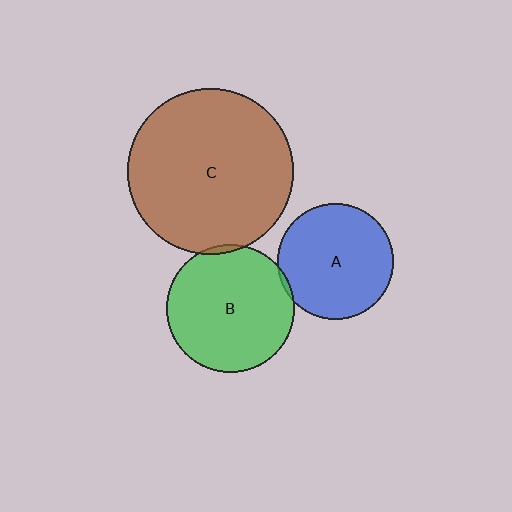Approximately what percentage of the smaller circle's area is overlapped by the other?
Approximately 5%.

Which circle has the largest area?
Circle C (brown).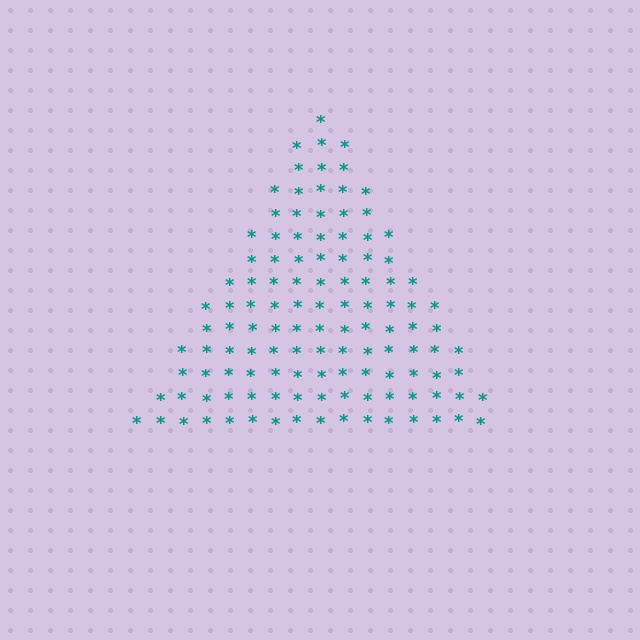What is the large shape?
The large shape is a triangle.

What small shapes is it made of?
It is made of small asterisks.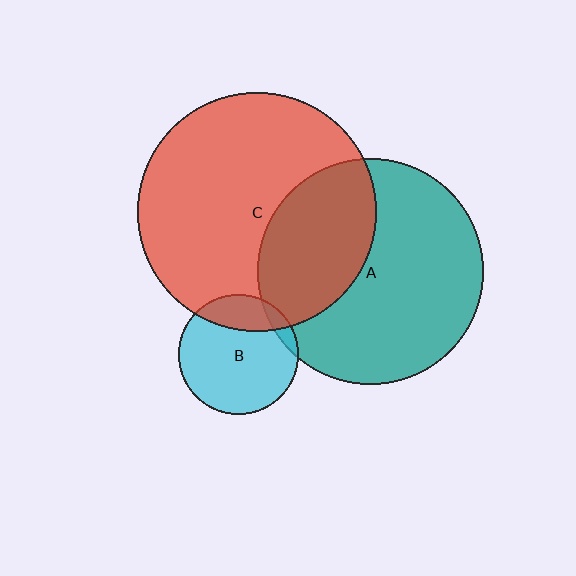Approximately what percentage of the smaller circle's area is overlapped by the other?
Approximately 5%.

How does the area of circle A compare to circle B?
Approximately 3.6 times.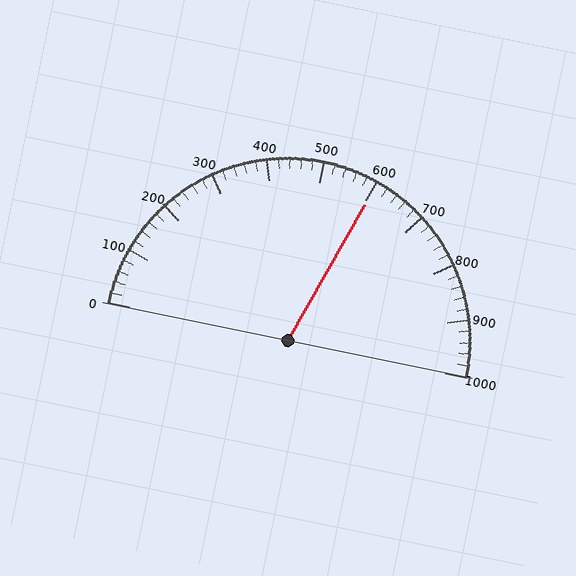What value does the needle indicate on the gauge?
The needle indicates approximately 600.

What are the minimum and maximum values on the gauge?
The gauge ranges from 0 to 1000.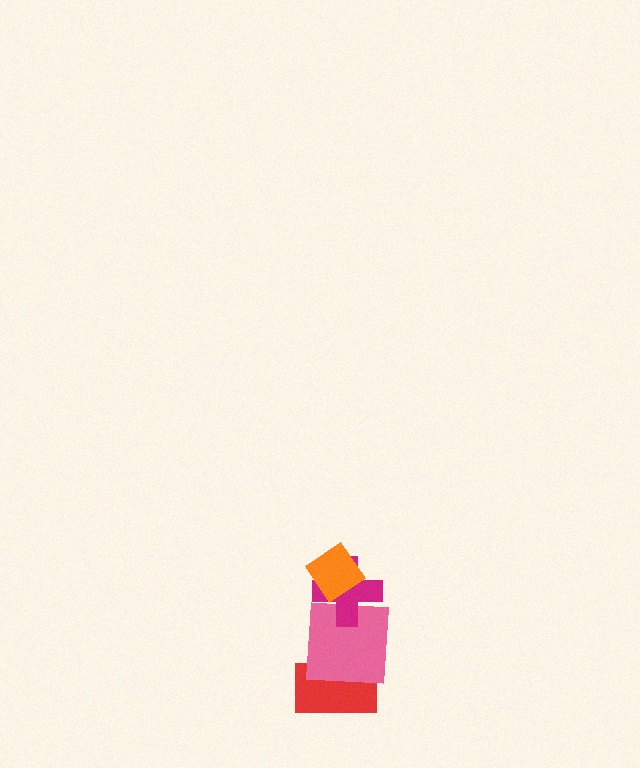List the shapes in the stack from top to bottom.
From top to bottom: the orange diamond, the magenta cross, the pink square, the red rectangle.